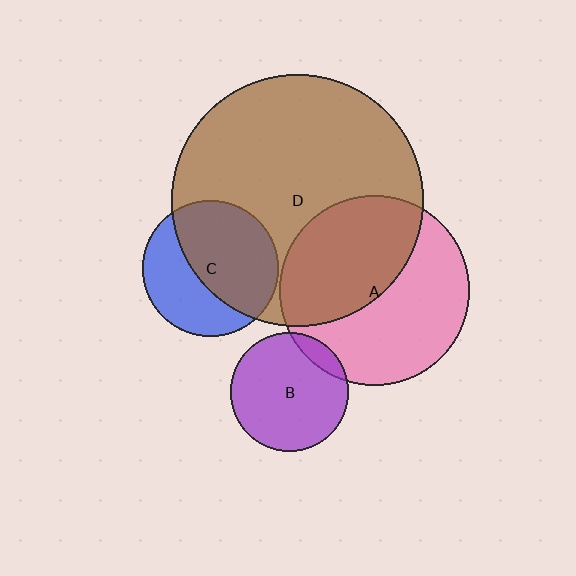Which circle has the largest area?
Circle D (brown).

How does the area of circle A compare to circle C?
Approximately 2.0 times.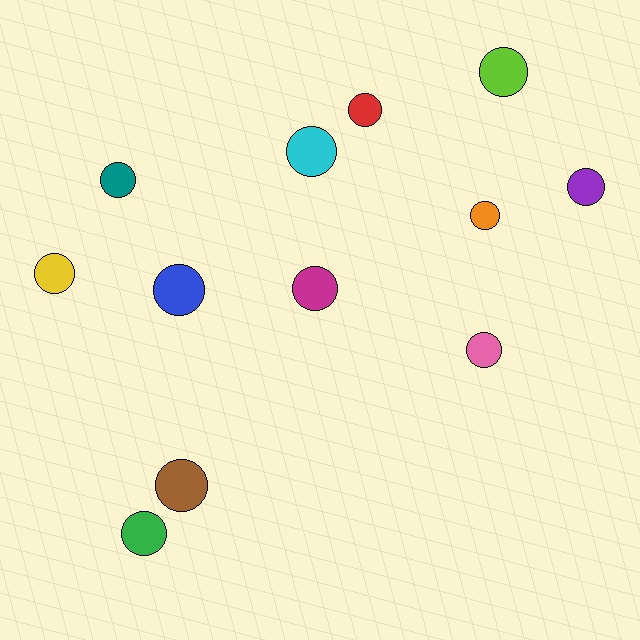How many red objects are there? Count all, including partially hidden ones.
There is 1 red object.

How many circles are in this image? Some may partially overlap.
There are 12 circles.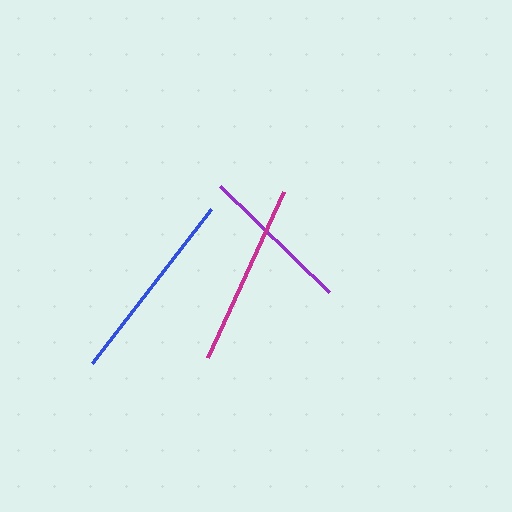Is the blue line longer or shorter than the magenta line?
The blue line is longer than the magenta line.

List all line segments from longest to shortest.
From longest to shortest: blue, magenta, purple.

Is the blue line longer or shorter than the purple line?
The blue line is longer than the purple line.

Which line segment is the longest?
The blue line is the longest at approximately 195 pixels.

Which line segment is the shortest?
The purple line is the shortest at approximately 151 pixels.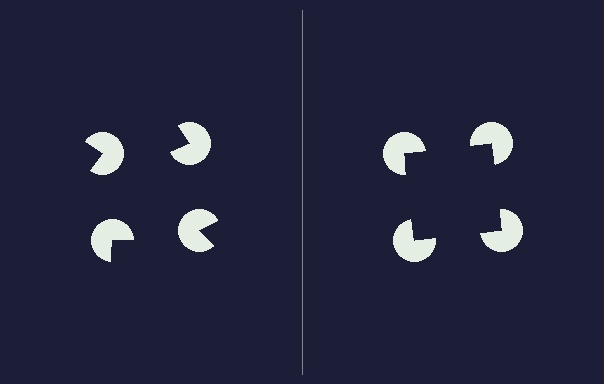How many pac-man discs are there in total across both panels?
8 — 4 on each side.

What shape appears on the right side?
An illusory square.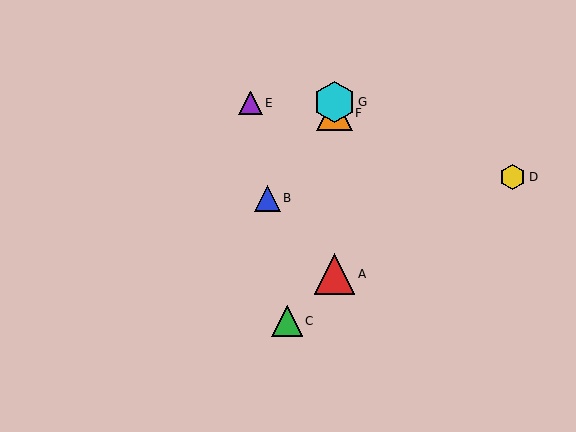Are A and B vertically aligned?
No, A is at x≈334 and B is at x≈267.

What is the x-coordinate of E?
Object E is at x≈251.